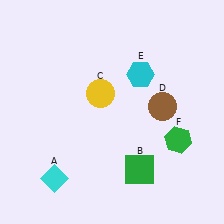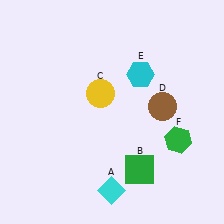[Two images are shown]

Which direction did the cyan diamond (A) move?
The cyan diamond (A) moved right.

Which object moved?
The cyan diamond (A) moved right.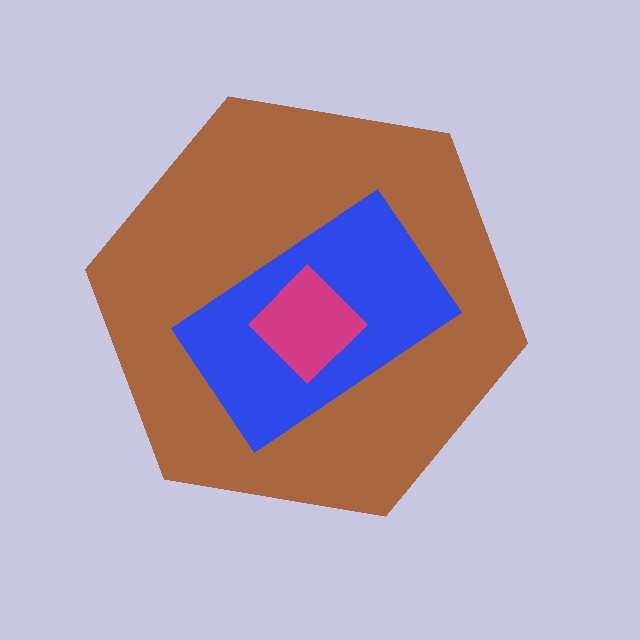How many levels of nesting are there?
3.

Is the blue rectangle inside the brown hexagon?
Yes.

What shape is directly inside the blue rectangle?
The magenta diamond.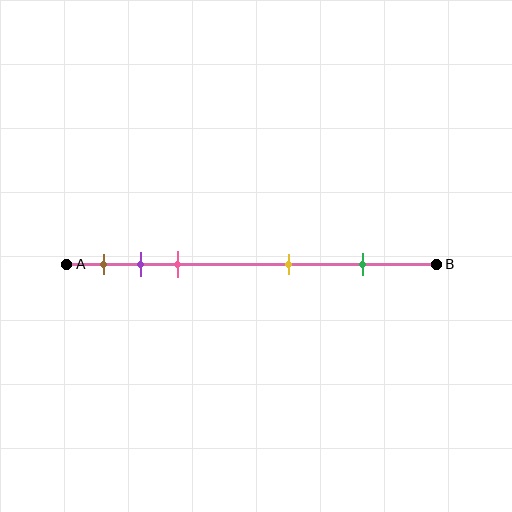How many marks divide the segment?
There are 5 marks dividing the segment.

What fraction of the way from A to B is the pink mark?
The pink mark is approximately 30% (0.3) of the way from A to B.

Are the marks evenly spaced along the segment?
No, the marks are not evenly spaced.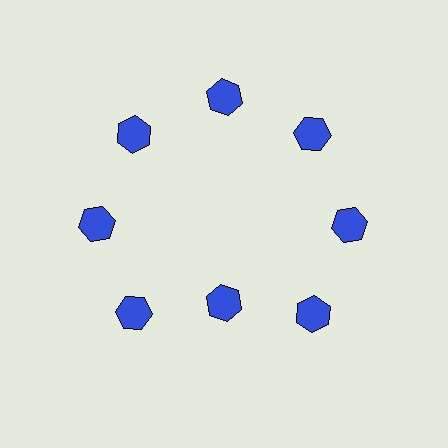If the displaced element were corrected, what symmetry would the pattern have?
It would have 8-fold rotational symmetry — the pattern would map onto itself every 45 degrees.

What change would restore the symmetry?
The symmetry would be restored by moving it outward, back onto the ring so that all 8 hexagons sit at equal angles and equal distance from the center.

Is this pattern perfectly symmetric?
No. The 8 blue hexagons are arranged in a ring, but one element near the 6 o'clock position is pulled inward toward the center, breaking the 8-fold rotational symmetry.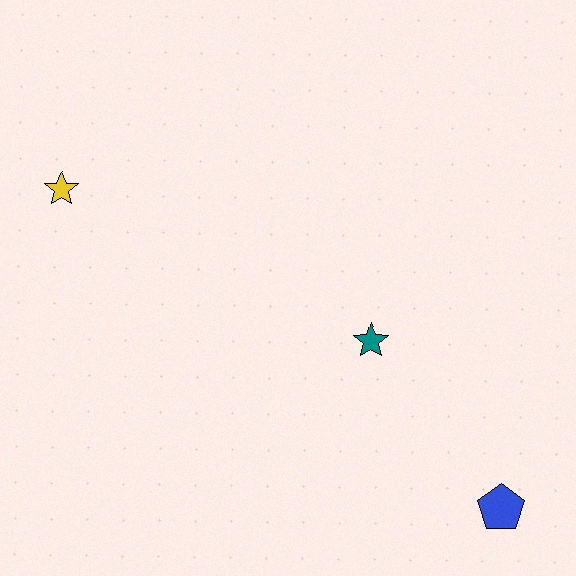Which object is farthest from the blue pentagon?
The yellow star is farthest from the blue pentagon.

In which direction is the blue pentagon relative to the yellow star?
The blue pentagon is to the right of the yellow star.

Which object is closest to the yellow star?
The teal star is closest to the yellow star.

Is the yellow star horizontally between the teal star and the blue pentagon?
No